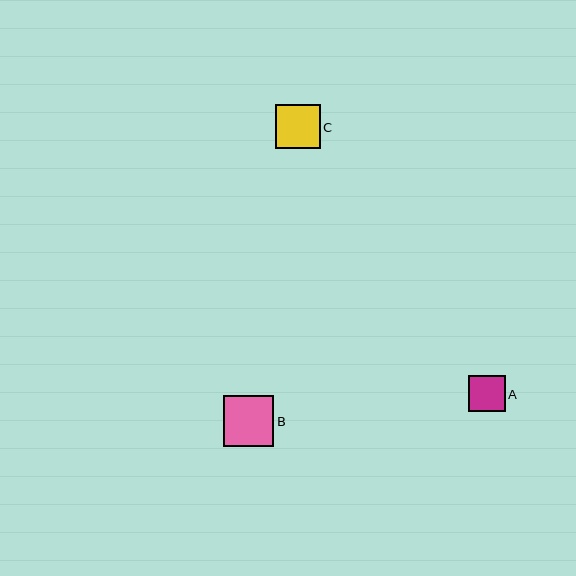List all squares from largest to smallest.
From largest to smallest: B, C, A.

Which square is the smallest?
Square A is the smallest with a size of approximately 37 pixels.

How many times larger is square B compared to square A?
Square B is approximately 1.4 times the size of square A.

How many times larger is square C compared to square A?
Square C is approximately 1.2 times the size of square A.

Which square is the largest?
Square B is the largest with a size of approximately 51 pixels.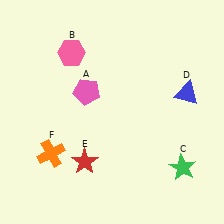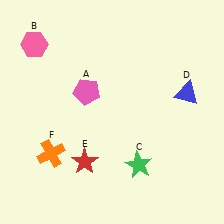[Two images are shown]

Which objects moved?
The objects that moved are: the pink hexagon (B), the green star (C).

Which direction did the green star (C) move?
The green star (C) moved left.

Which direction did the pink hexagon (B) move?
The pink hexagon (B) moved left.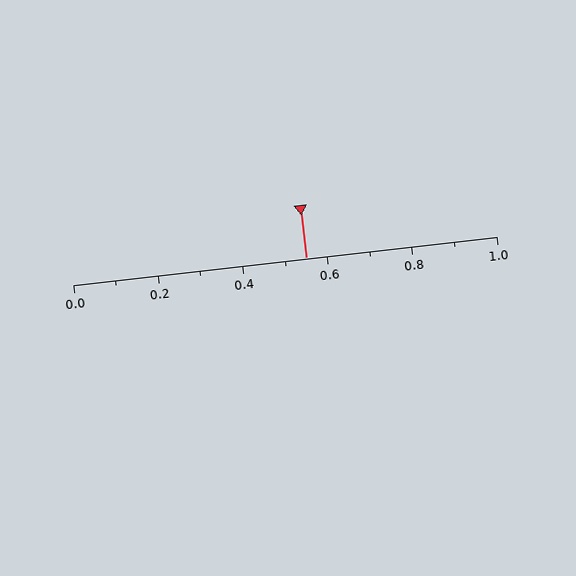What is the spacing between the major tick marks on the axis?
The major ticks are spaced 0.2 apart.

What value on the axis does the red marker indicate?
The marker indicates approximately 0.55.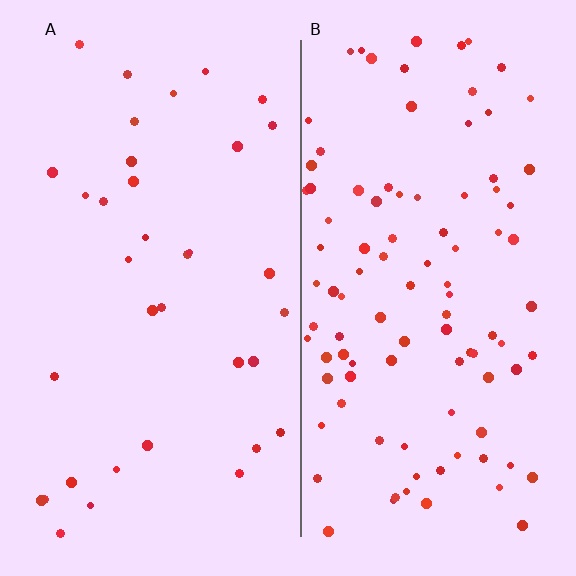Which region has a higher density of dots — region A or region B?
B (the right).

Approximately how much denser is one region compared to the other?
Approximately 2.8× — region B over region A.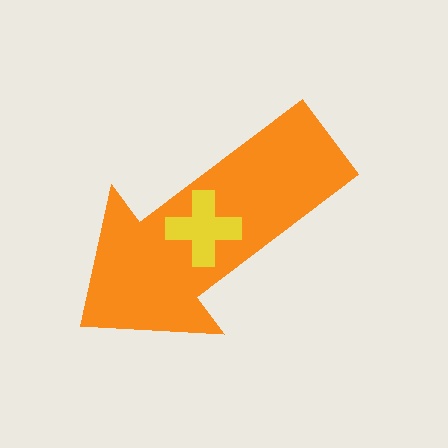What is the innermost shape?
The yellow cross.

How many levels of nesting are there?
2.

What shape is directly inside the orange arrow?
The yellow cross.